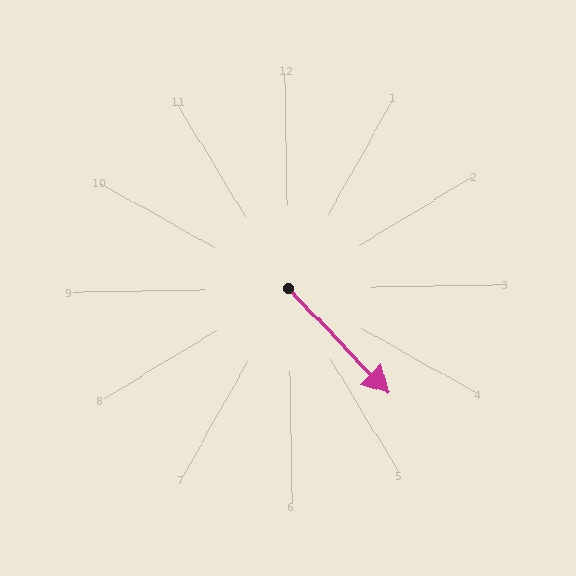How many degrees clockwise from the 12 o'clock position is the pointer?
Approximately 137 degrees.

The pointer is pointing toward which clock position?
Roughly 5 o'clock.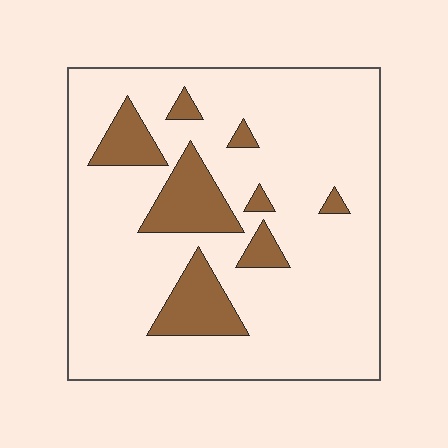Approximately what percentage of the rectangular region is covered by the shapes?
Approximately 15%.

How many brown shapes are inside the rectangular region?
8.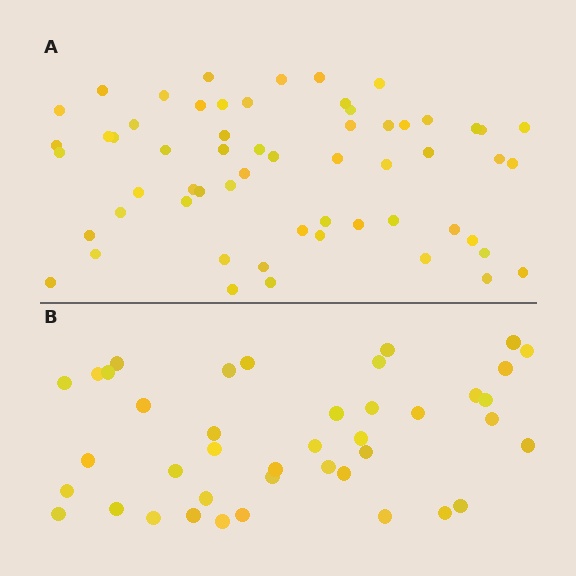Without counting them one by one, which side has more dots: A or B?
Region A (the top region) has more dots.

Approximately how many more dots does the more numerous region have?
Region A has approximately 20 more dots than region B.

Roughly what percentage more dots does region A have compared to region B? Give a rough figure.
About 45% more.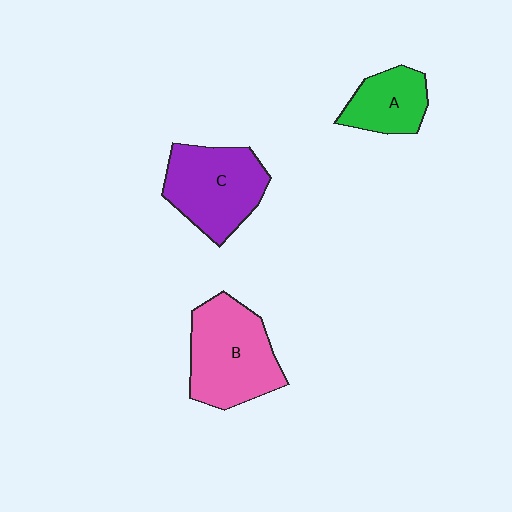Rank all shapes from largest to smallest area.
From largest to smallest: B (pink), C (purple), A (green).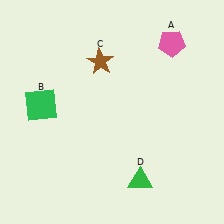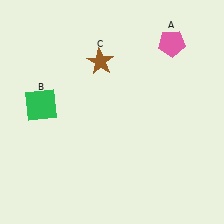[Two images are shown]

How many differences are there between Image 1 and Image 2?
There is 1 difference between the two images.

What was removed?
The green triangle (D) was removed in Image 2.